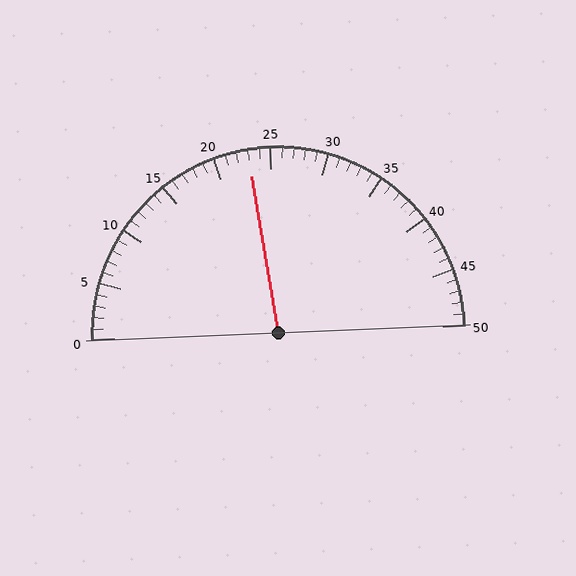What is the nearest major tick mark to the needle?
The nearest major tick mark is 25.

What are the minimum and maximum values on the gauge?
The gauge ranges from 0 to 50.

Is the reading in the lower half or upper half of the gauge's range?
The reading is in the lower half of the range (0 to 50).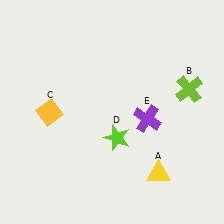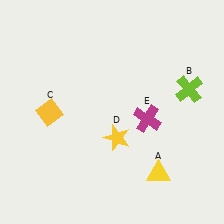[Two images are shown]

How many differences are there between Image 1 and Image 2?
There are 2 differences between the two images.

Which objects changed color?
D changed from lime to yellow. E changed from purple to magenta.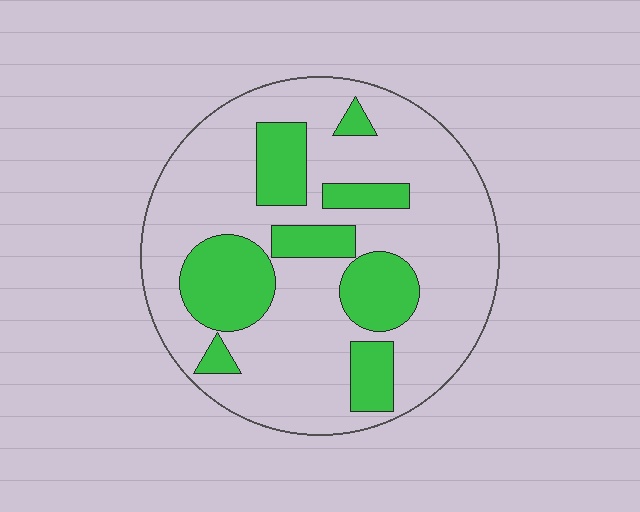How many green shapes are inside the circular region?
8.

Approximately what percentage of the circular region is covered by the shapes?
Approximately 25%.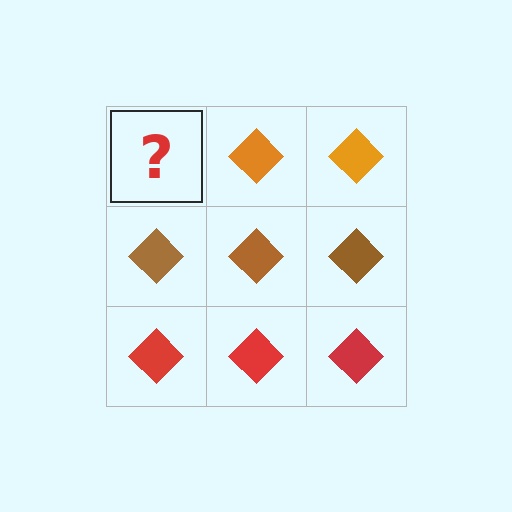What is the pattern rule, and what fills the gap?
The rule is that each row has a consistent color. The gap should be filled with an orange diamond.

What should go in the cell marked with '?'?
The missing cell should contain an orange diamond.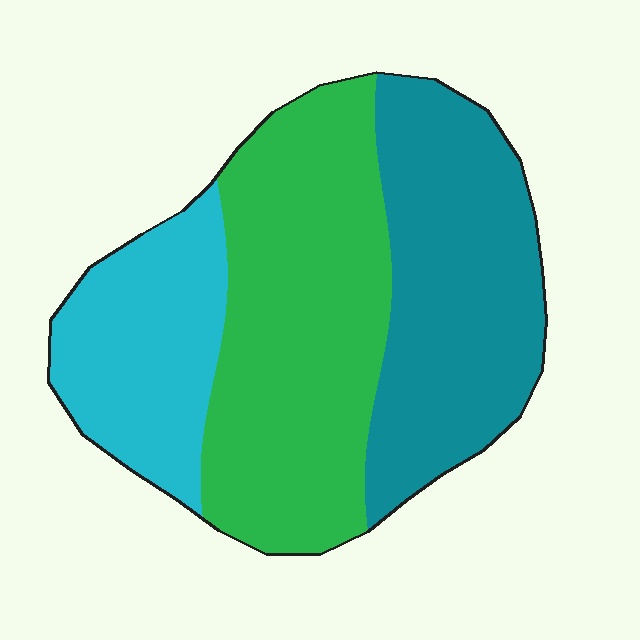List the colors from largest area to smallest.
From largest to smallest: green, teal, cyan.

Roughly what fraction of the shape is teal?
Teal takes up about one third (1/3) of the shape.